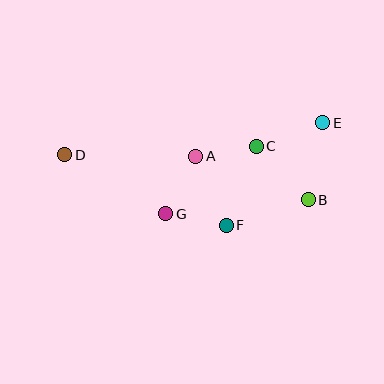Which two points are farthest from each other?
Points D and E are farthest from each other.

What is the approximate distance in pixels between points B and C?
The distance between B and C is approximately 75 pixels.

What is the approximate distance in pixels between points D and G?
The distance between D and G is approximately 117 pixels.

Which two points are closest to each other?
Points A and C are closest to each other.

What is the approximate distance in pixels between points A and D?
The distance between A and D is approximately 131 pixels.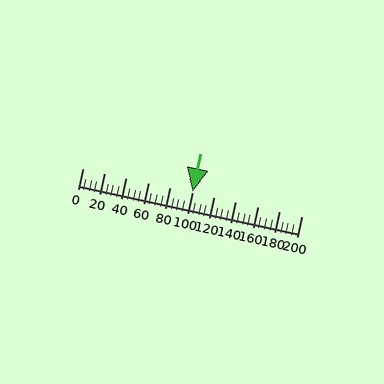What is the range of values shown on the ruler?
The ruler shows values from 0 to 200.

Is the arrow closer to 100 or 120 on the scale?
The arrow is closer to 100.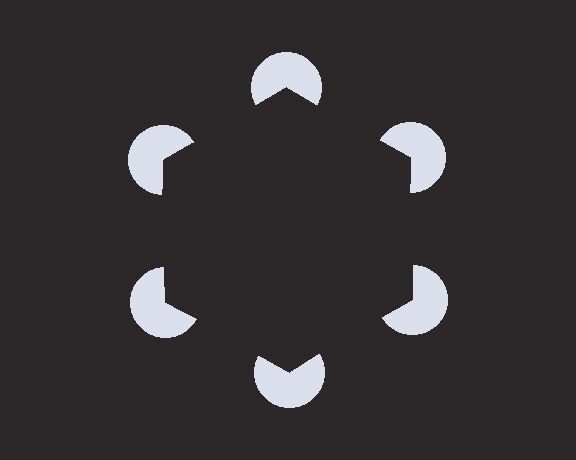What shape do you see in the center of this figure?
An illusory hexagon — its edges are inferred from the aligned wedge cuts in the pac-man discs, not physically drawn.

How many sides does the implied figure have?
6 sides.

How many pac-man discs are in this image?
There are 6 — one at each vertex of the illusory hexagon.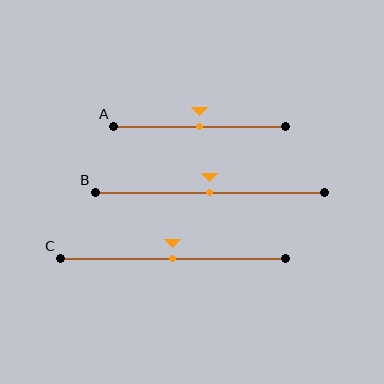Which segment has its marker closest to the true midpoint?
Segment A has its marker closest to the true midpoint.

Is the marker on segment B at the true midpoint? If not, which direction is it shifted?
Yes, the marker on segment B is at the true midpoint.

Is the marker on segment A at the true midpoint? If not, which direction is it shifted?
Yes, the marker on segment A is at the true midpoint.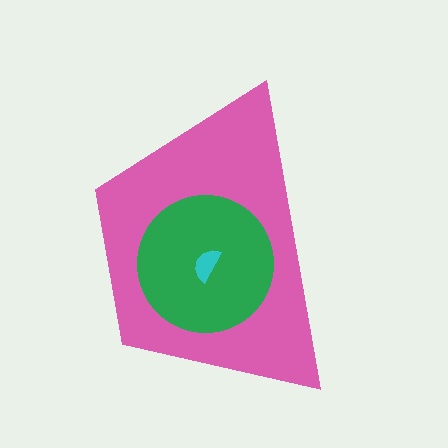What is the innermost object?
The cyan semicircle.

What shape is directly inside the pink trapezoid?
The green circle.